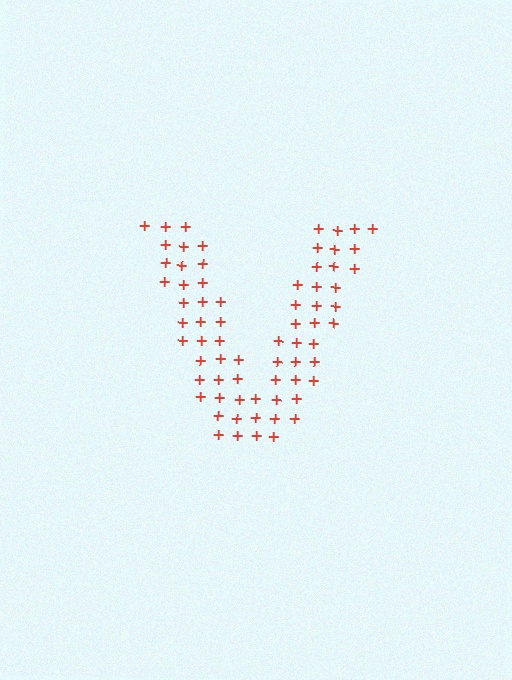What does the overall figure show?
The overall figure shows the letter V.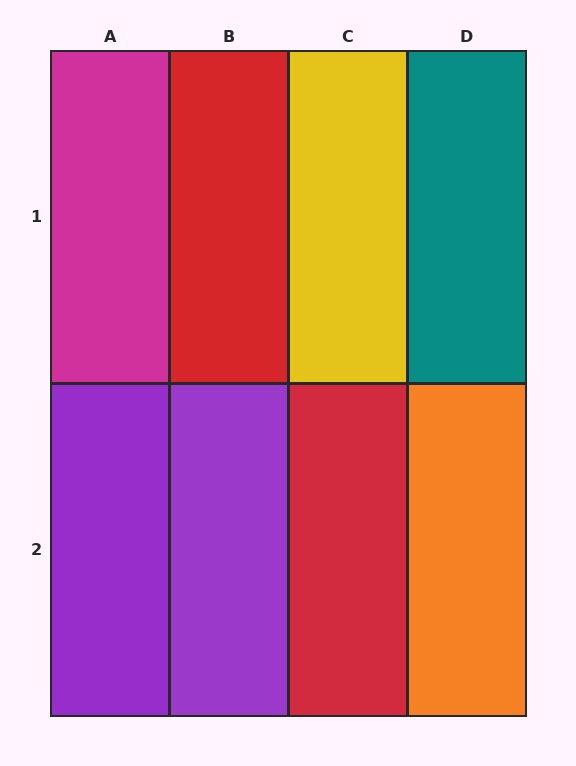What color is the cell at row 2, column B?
Purple.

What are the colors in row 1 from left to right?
Magenta, red, yellow, teal.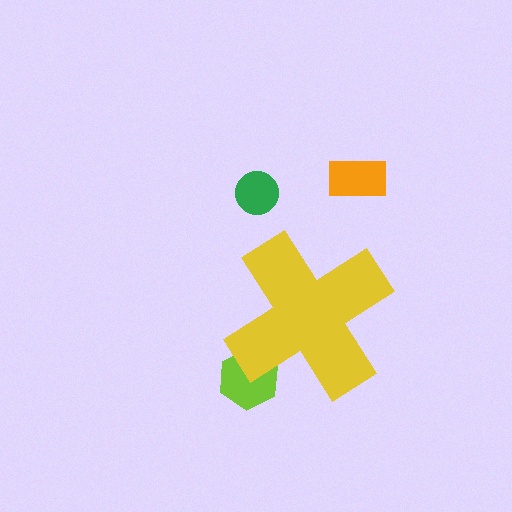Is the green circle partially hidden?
No, the green circle is fully visible.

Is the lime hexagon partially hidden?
Yes, the lime hexagon is partially hidden behind the yellow cross.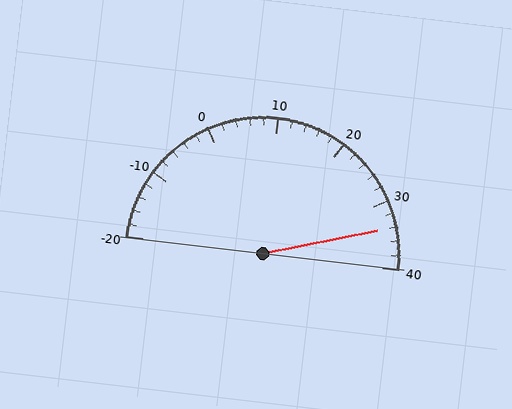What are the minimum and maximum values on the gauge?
The gauge ranges from -20 to 40.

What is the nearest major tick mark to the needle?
The nearest major tick mark is 30.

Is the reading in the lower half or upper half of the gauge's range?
The reading is in the upper half of the range (-20 to 40).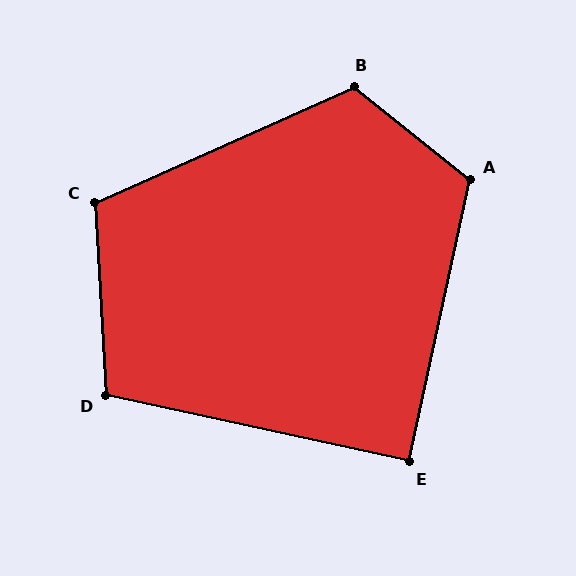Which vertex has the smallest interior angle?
E, at approximately 90 degrees.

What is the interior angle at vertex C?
Approximately 111 degrees (obtuse).